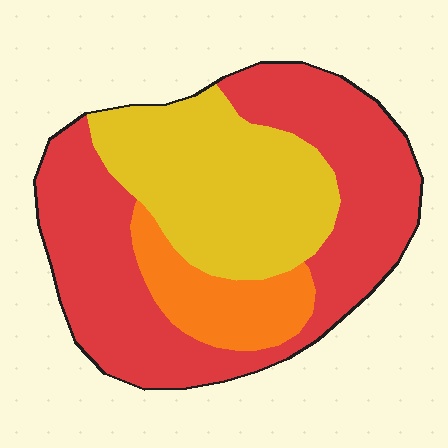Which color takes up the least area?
Orange, at roughly 15%.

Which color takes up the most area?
Red, at roughly 55%.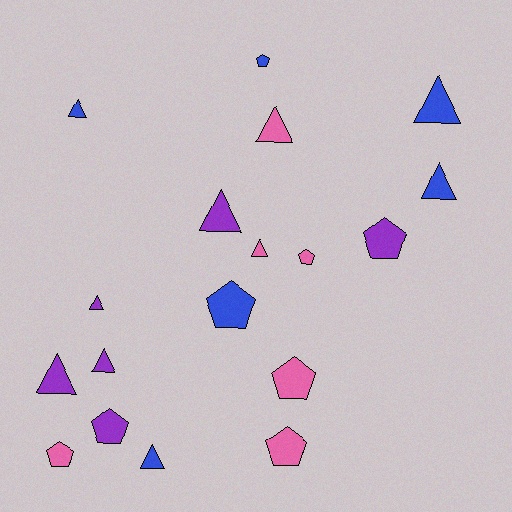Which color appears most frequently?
Pink, with 6 objects.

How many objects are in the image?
There are 18 objects.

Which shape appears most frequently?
Triangle, with 10 objects.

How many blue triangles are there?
There are 4 blue triangles.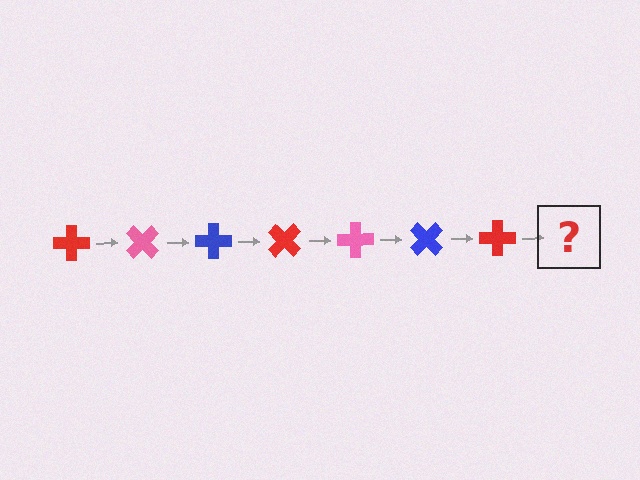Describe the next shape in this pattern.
It should be a pink cross, rotated 315 degrees from the start.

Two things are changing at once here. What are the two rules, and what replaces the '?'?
The two rules are that it rotates 45 degrees each step and the color cycles through red, pink, and blue. The '?' should be a pink cross, rotated 315 degrees from the start.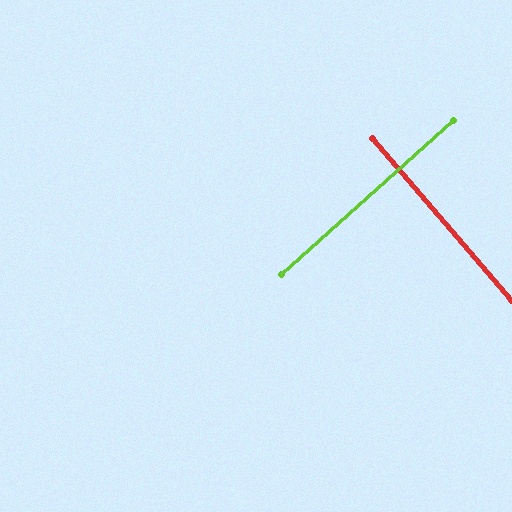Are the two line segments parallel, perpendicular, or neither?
Perpendicular — they meet at approximately 89°.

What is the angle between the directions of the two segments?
Approximately 89 degrees.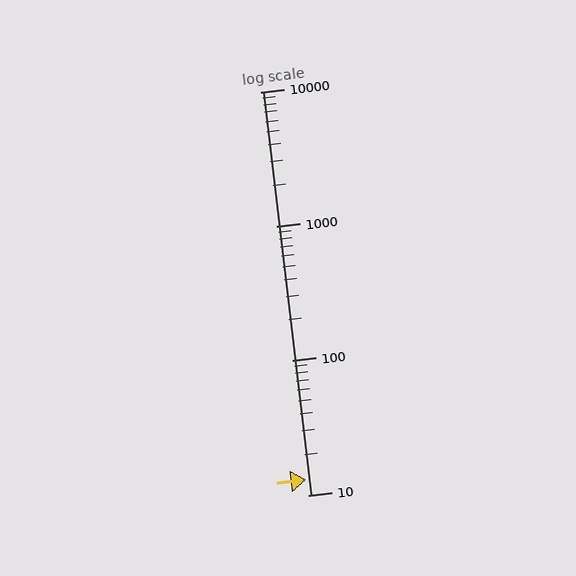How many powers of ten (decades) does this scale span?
The scale spans 3 decades, from 10 to 10000.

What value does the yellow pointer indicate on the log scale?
The pointer indicates approximately 13.